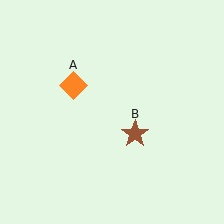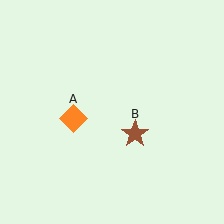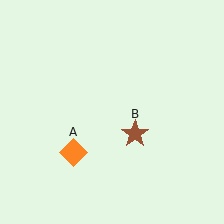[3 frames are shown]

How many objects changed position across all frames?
1 object changed position: orange diamond (object A).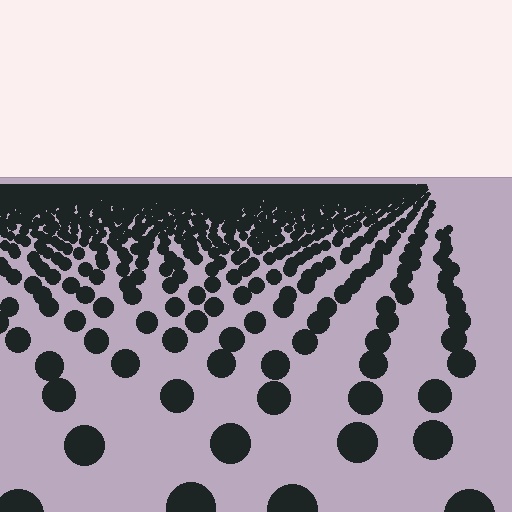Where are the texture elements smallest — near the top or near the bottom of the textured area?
Near the top.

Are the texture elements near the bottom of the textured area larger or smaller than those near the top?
Larger. Near the bottom, elements are closer to the viewer and appear at a bigger on-screen size.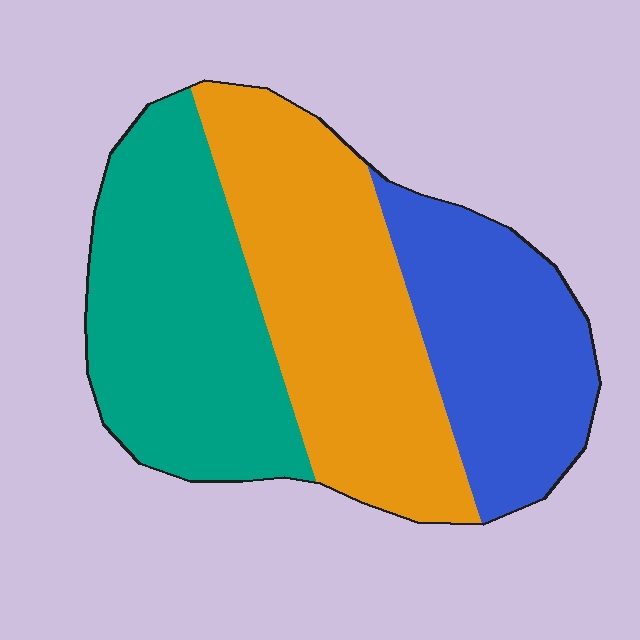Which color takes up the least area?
Blue, at roughly 25%.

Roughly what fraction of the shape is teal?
Teal covers about 35% of the shape.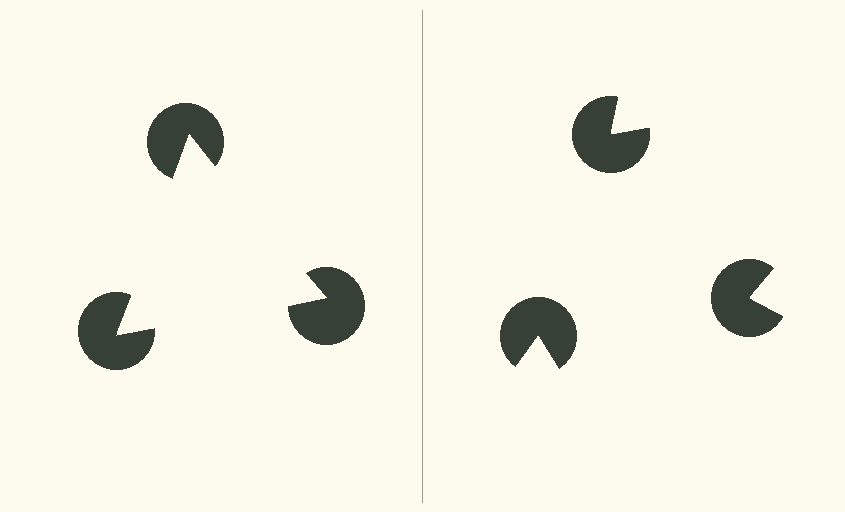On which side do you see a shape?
An illusory triangle appears on the left side. On the right side the wedge cuts are rotated, so no coherent shape forms.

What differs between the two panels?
The pac-man discs are positioned identically on both sides; only the wedge orientations differ. On the left they align to a triangle; on the right they are misaligned.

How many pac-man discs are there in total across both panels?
6 — 3 on each side.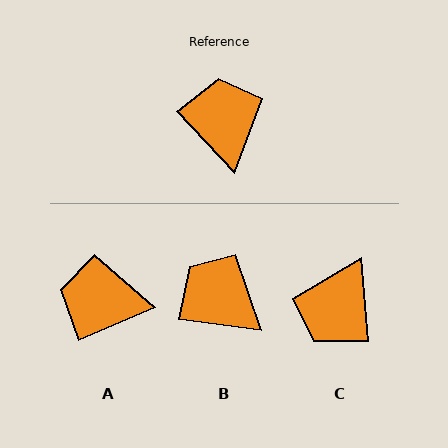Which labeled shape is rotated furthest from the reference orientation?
C, about 141 degrees away.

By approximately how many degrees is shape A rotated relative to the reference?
Approximately 70 degrees counter-clockwise.